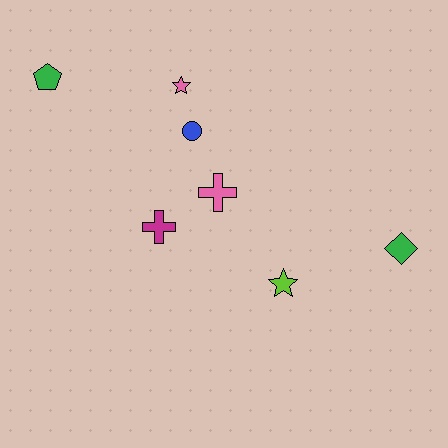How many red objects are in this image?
There are no red objects.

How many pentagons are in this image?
There is 1 pentagon.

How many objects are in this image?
There are 7 objects.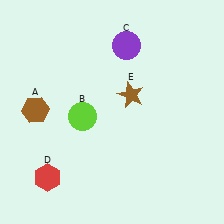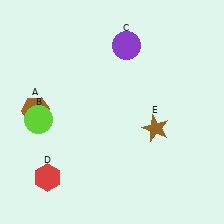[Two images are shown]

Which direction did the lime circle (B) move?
The lime circle (B) moved left.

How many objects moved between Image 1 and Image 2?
2 objects moved between the two images.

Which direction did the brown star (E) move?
The brown star (E) moved down.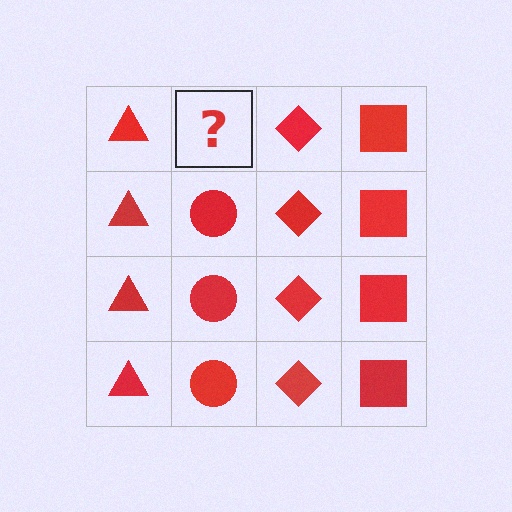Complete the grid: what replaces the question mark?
The question mark should be replaced with a red circle.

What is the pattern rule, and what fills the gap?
The rule is that each column has a consistent shape. The gap should be filled with a red circle.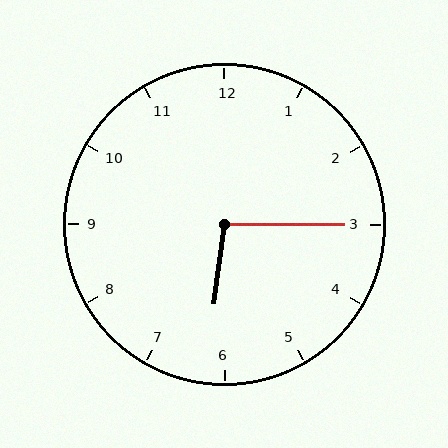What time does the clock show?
6:15.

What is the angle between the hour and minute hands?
Approximately 98 degrees.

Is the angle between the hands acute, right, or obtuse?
It is obtuse.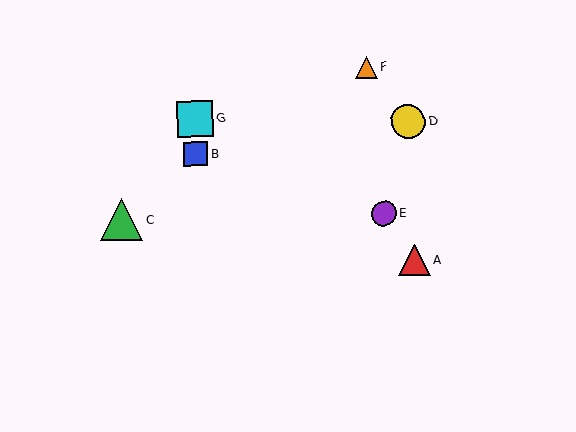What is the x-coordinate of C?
Object C is at x≈122.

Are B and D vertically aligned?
No, B is at x≈195 and D is at x≈408.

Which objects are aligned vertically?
Objects B, G are aligned vertically.